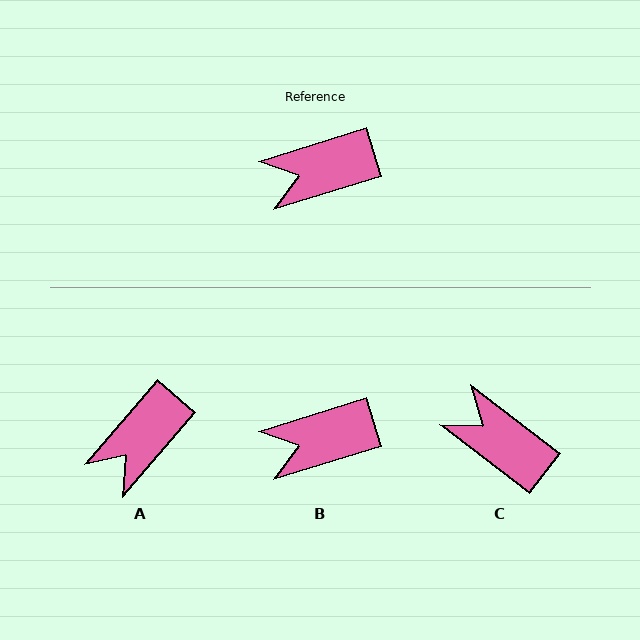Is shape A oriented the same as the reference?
No, it is off by about 32 degrees.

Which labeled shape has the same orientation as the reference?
B.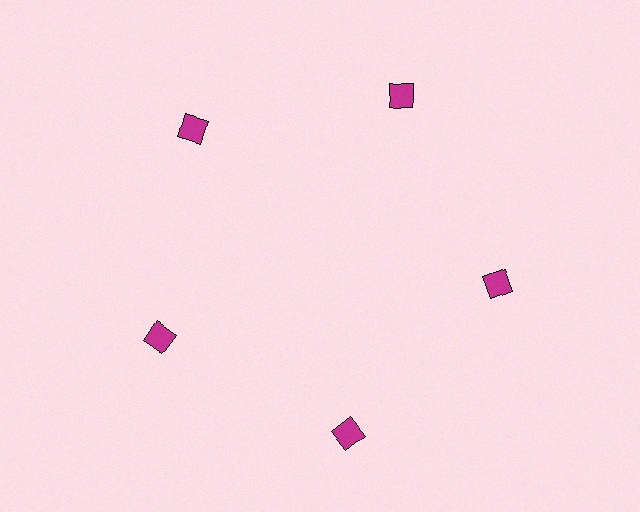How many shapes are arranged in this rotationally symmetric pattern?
There are 5 shapes, arranged in 5 groups of 1.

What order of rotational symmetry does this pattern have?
This pattern has 5-fold rotational symmetry.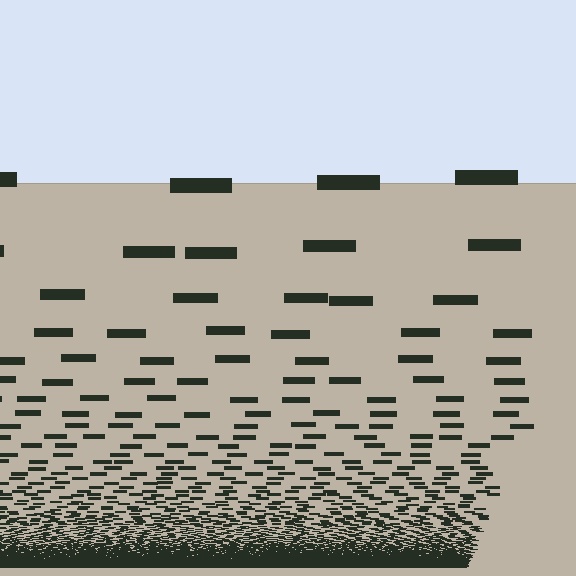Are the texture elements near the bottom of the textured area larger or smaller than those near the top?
Smaller. The gradient is inverted — elements near the bottom are smaller and denser.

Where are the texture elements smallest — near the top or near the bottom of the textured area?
Near the bottom.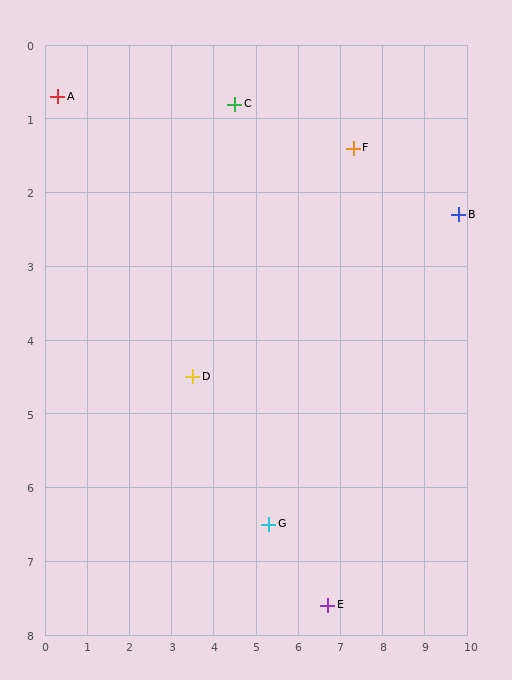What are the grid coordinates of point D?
Point D is at approximately (3.5, 4.5).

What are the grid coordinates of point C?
Point C is at approximately (4.5, 0.8).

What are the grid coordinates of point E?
Point E is at approximately (6.7, 7.6).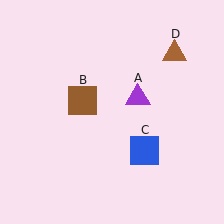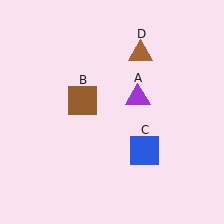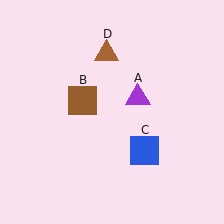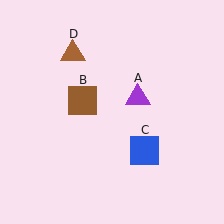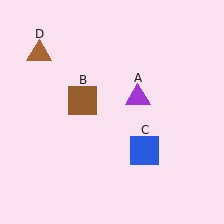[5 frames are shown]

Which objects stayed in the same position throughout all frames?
Purple triangle (object A) and brown square (object B) and blue square (object C) remained stationary.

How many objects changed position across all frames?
1 object changed position: brown triangle (object D).